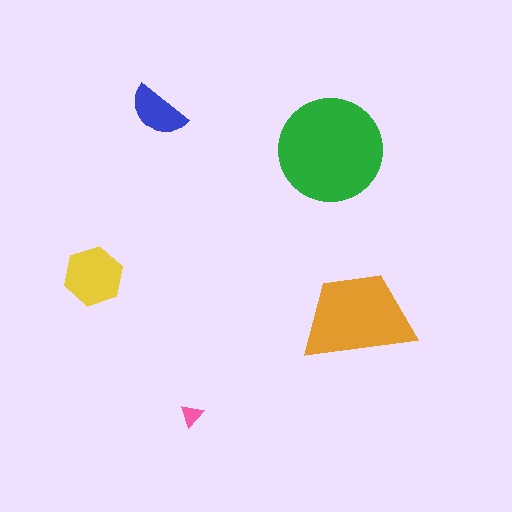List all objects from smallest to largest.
The pink triangle, the blue semicircle, the yellow hexagon, the orange trapezoid, the green circle.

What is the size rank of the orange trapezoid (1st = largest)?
2nd.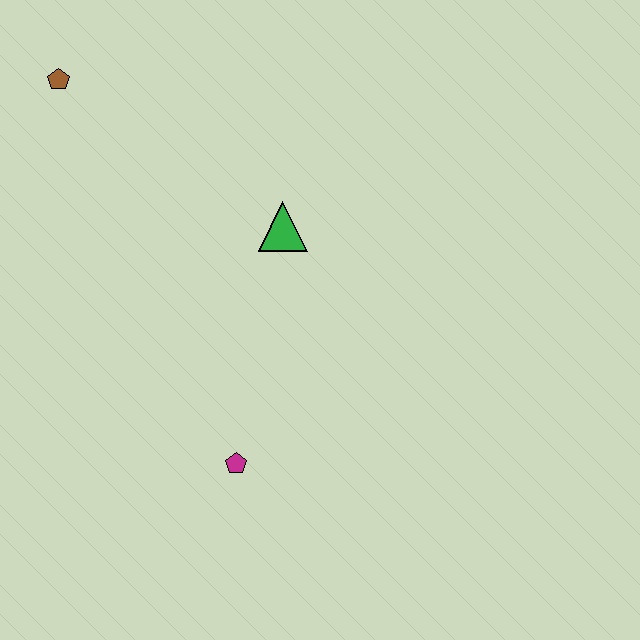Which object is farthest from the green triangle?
The brown pentagon is farthest from the green triangle.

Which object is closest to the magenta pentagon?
The green triangle is closest to the magenta pentagon.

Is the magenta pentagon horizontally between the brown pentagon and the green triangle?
Yes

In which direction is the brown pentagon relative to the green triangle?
The brown pentagon is to the left of the green triangle.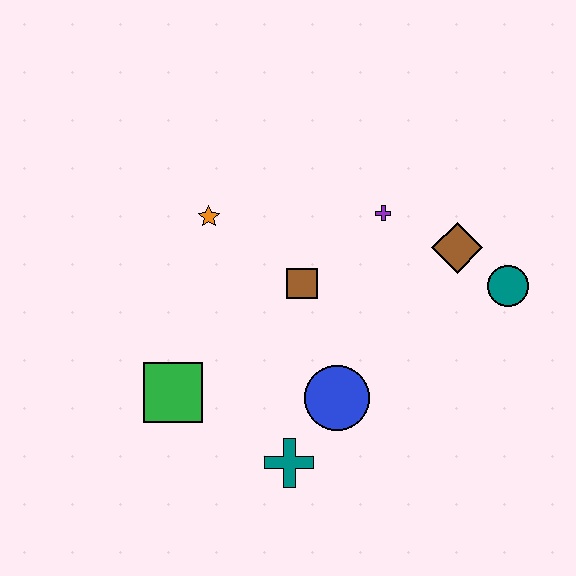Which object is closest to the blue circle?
The teal cross is closest to the blue circle.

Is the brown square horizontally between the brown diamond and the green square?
Yes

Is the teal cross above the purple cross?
No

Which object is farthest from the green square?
The teal circle is farthest from the green square.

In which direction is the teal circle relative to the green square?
The teal circle is to the right of the green square.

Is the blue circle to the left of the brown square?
No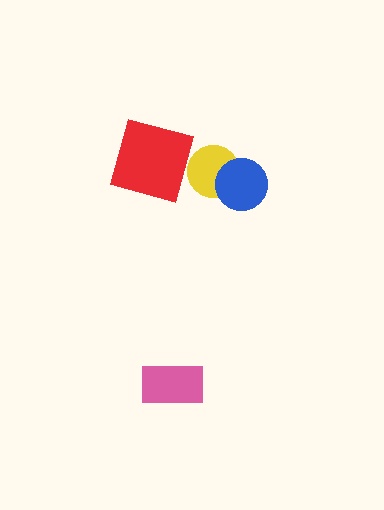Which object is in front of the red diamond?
The yellow circle is in front of the red diamond.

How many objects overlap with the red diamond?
1 object overlaps with the red diamond.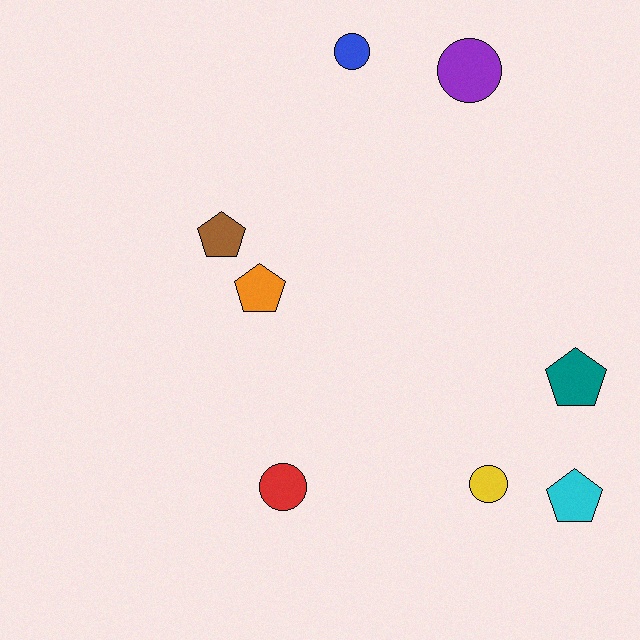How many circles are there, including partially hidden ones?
There are 4 circles.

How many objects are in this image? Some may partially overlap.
There are 8 objects.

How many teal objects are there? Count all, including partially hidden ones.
There is 1 teal object.